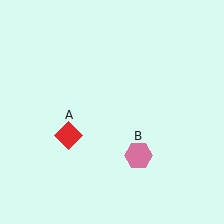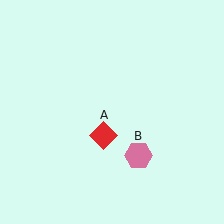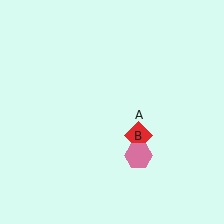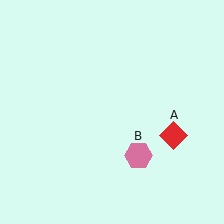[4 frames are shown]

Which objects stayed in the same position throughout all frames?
Pink hexagon (object B) remained stationary.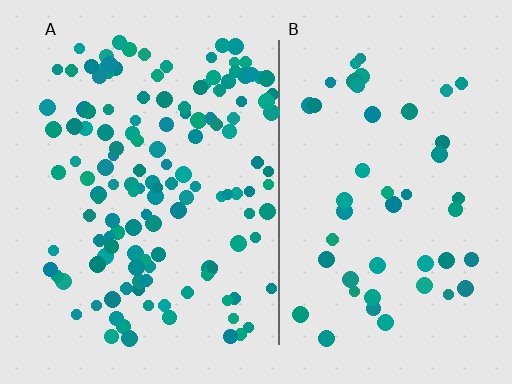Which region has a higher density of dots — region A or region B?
A (the left).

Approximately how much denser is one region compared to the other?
Approximately 2.9× — region A over region B.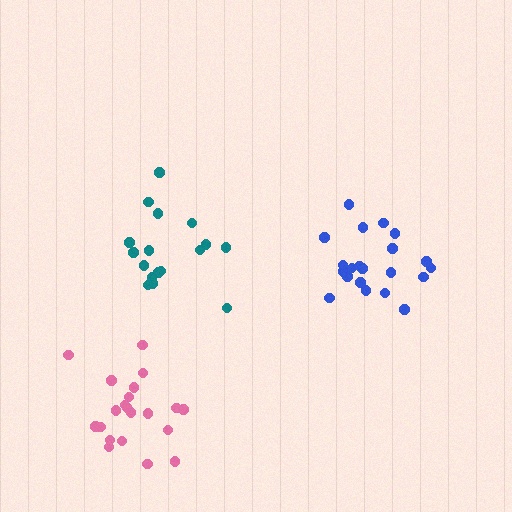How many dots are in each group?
Group 1: 17 dots, Group 2: 21 dots, Group 3: 21 dots (59 total).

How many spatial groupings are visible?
There are 3 spatial groupings.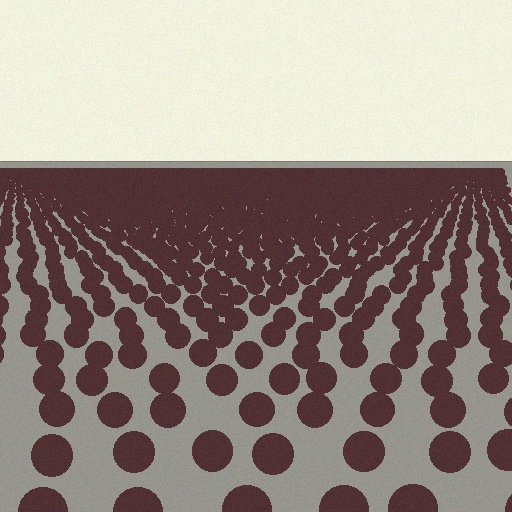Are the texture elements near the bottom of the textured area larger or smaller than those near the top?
Larger. Near the bottom, elements are closer to the viewer and appear at a bigger on-screen size.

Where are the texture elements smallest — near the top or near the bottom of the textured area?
Near the top.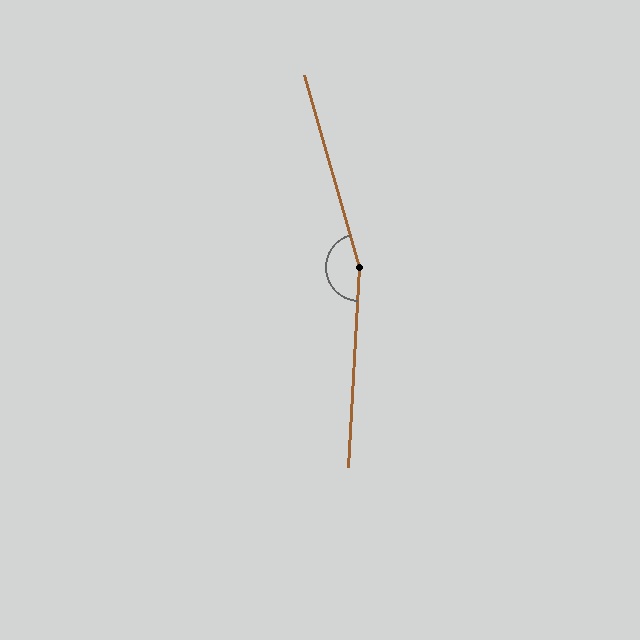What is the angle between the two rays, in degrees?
Approximately 161 degrees.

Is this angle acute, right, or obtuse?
It is obtuse.